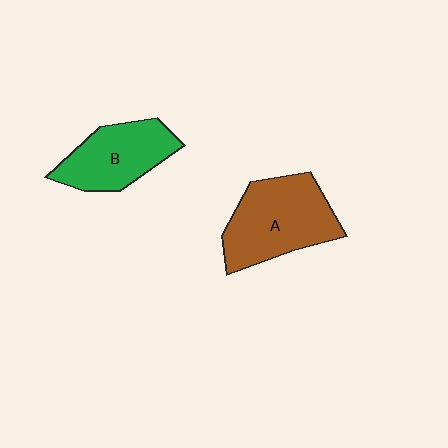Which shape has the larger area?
Shape A (brown).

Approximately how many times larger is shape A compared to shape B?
Approximately 1.3 times.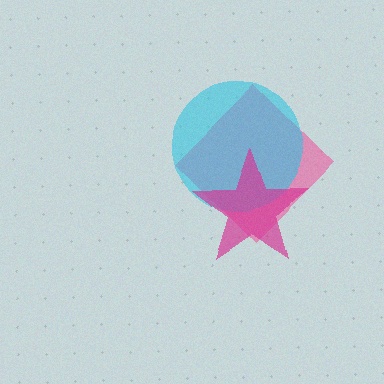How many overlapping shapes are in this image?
There are 3 overlapping shapes in the image.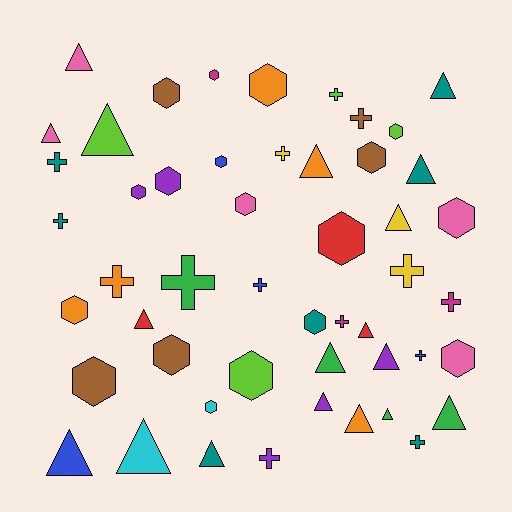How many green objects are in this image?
There are 4 green objects.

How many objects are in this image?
There are 50 objects.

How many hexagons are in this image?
There are 18 hexagons.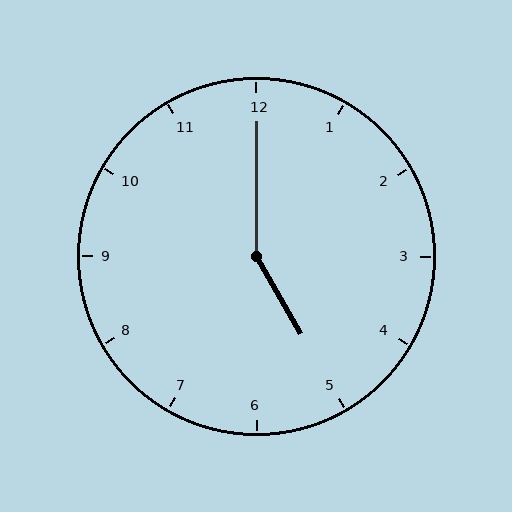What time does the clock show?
5:00.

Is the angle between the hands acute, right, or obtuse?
It is obtuse.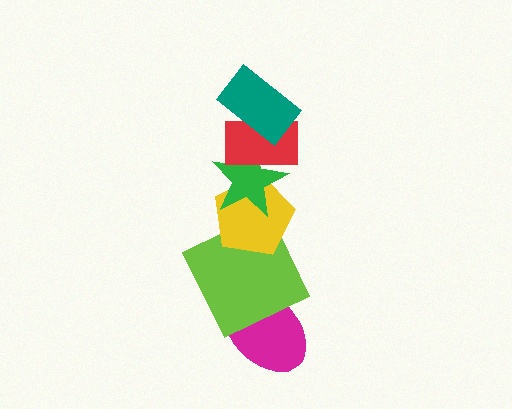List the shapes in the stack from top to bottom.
From top to bottom: the teal rectangle, the red rectangle, the green star, the yellow pentagon, the lime square, the magenta ellipse.